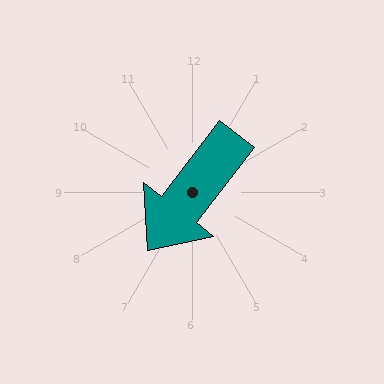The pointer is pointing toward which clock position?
Roughly 7 o'clock.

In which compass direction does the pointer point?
Southwest.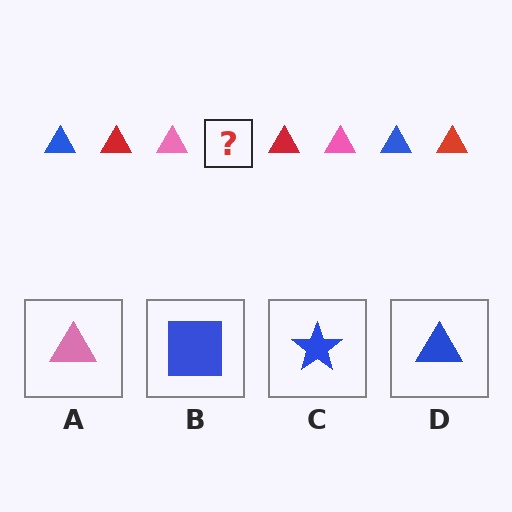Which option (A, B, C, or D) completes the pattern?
D.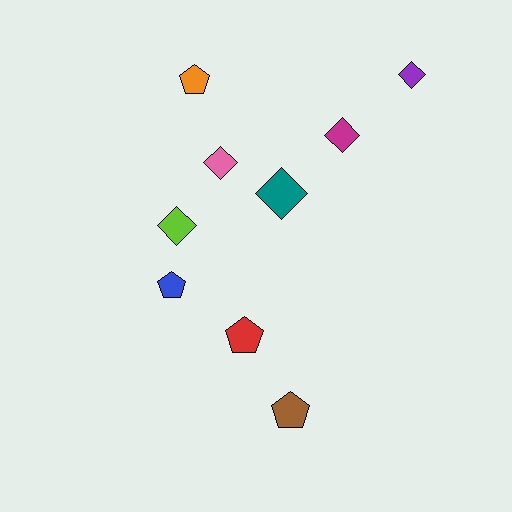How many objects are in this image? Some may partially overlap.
There are 9 objects.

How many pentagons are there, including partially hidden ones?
There are 4 pentagons.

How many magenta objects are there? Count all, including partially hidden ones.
There is 1 magenta object.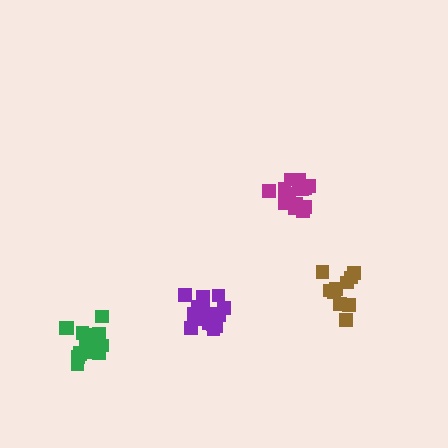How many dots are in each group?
Group 1: 15 dots, Group 2: 10 dots, Group 3: 16 dots, Group 4: 15 dots (56 total).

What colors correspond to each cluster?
The clusters are colored: magenta, brown, purple, green.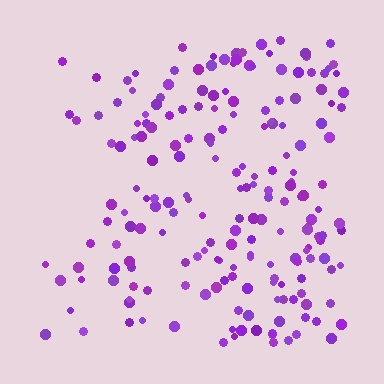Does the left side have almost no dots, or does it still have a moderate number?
Still a moderate number, just noticeably fewer than the right.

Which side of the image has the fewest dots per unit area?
The left.